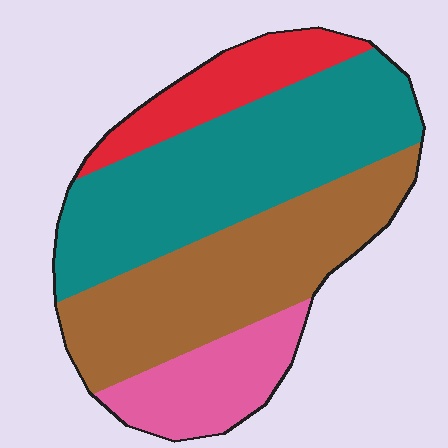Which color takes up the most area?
Teal, at roughly 40%.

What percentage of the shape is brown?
Brown takes up about one third (1/3) of the shape.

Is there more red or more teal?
Teal.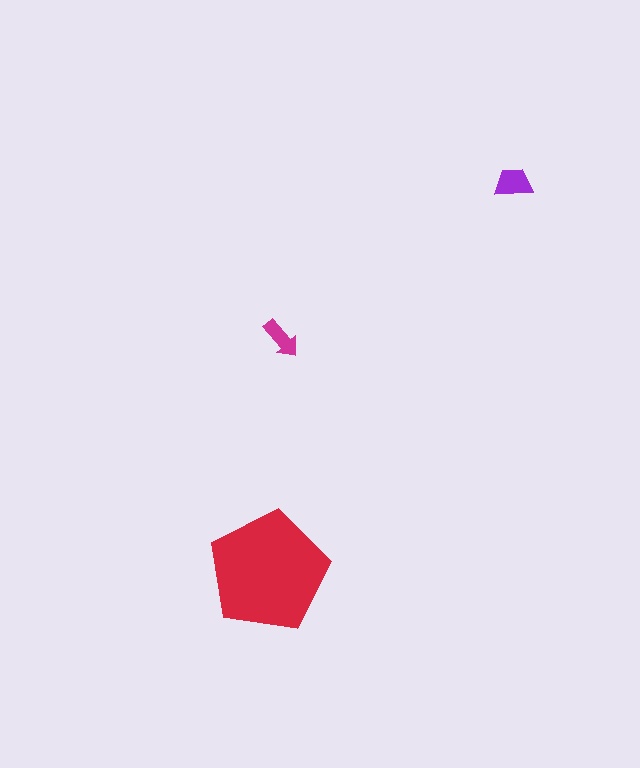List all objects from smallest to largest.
The magenta arrow, the purple trapezoid, the red pentagon.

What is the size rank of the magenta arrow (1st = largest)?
3rd.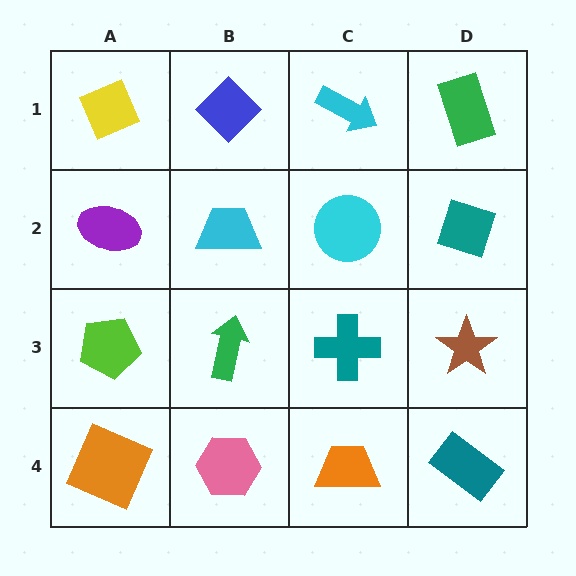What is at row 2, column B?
A cyan trapezoid.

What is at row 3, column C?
A teal cross.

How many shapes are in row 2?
4 shapes.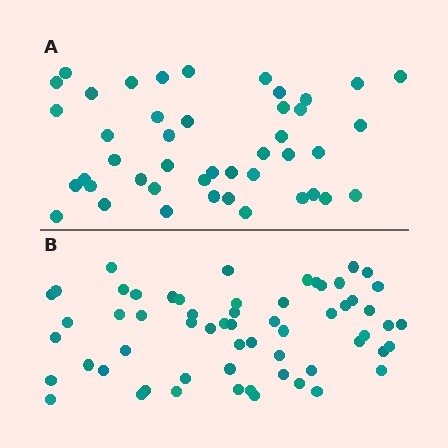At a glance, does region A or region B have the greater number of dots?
Region B (the bottom region) has more dots.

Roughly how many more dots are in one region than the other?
Region B has approximately 15 more dots than region A.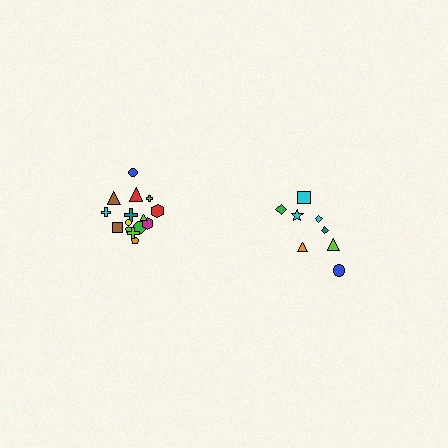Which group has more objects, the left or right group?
The left group.